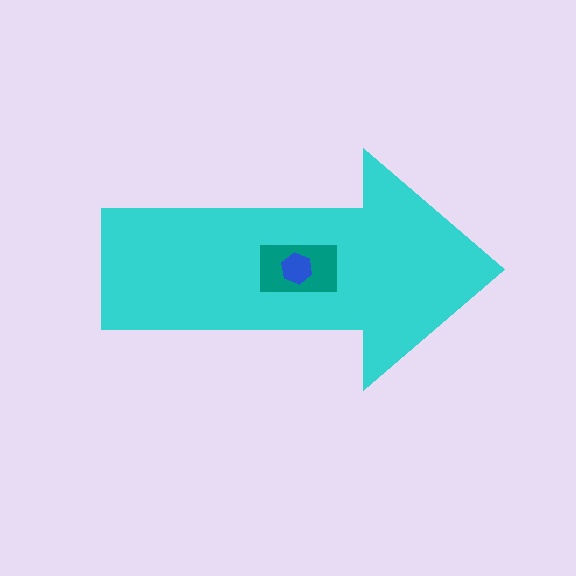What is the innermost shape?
The blue hexagon.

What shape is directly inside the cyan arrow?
The teal rectangle.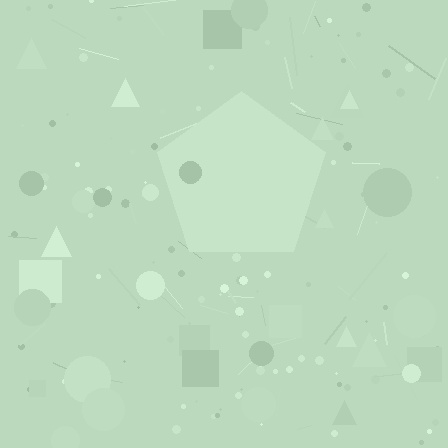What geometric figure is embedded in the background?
A pentagon is embedded in the background.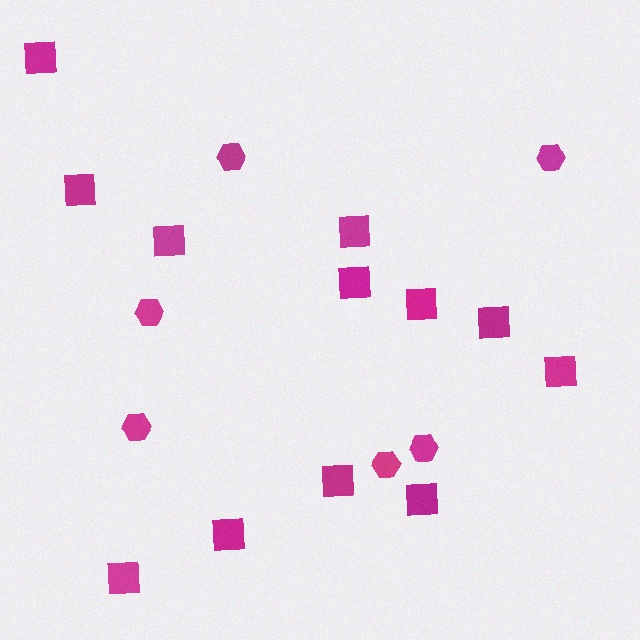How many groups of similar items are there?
There are 2 groups: one group of squares (12) and one group of hexagons (6).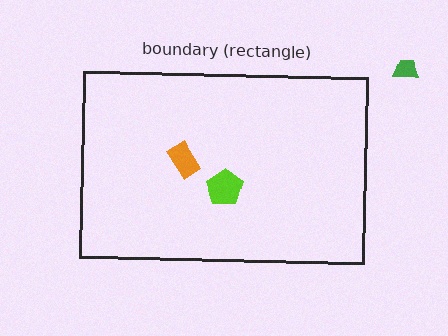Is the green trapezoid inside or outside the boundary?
Outside.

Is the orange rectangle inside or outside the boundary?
Inside.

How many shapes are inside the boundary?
2 inside, 1 outside.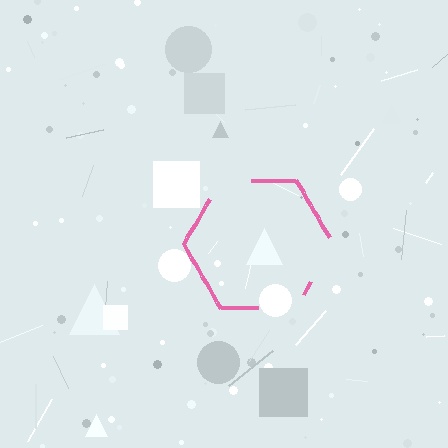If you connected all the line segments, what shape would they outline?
They would outline a hexagon.